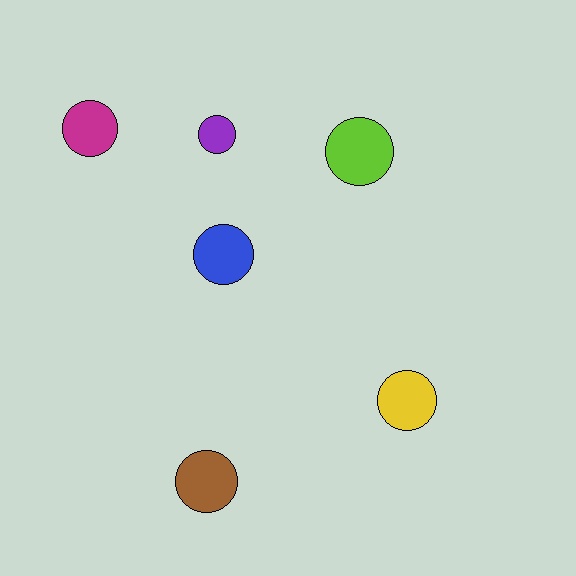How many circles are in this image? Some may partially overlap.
There are 6 circles.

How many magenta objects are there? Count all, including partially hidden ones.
There is 1 magenta object.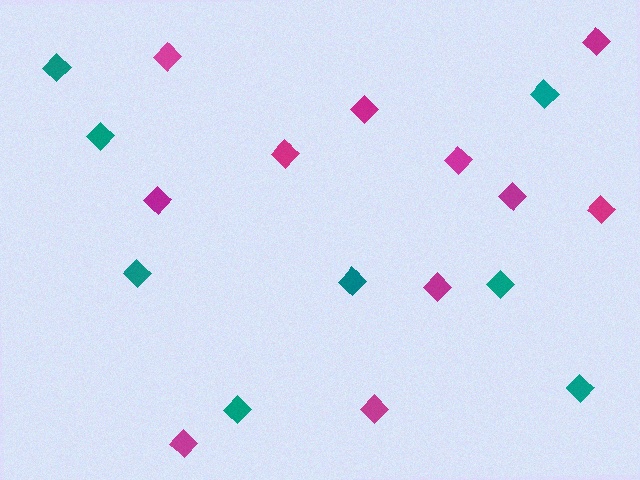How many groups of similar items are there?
There are 2 groups: one group of magenta diamonds (11) and one group of teal diamonds (8).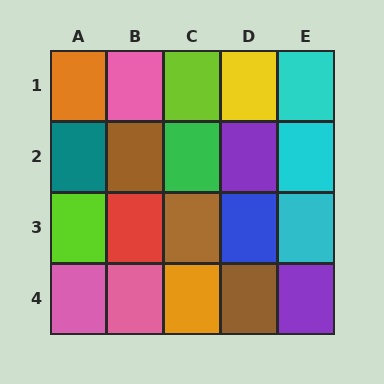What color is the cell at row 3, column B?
Red.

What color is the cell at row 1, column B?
Pink.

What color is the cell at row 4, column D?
Brown.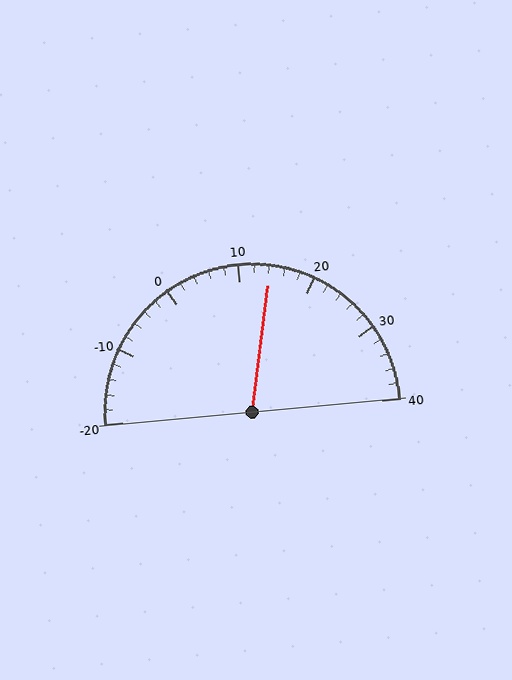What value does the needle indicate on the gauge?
The needle indicates approximately 14.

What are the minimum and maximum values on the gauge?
The gauge ranges from -20 to 40.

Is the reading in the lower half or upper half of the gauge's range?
The reading is in the upper half of the range (-20 to 40).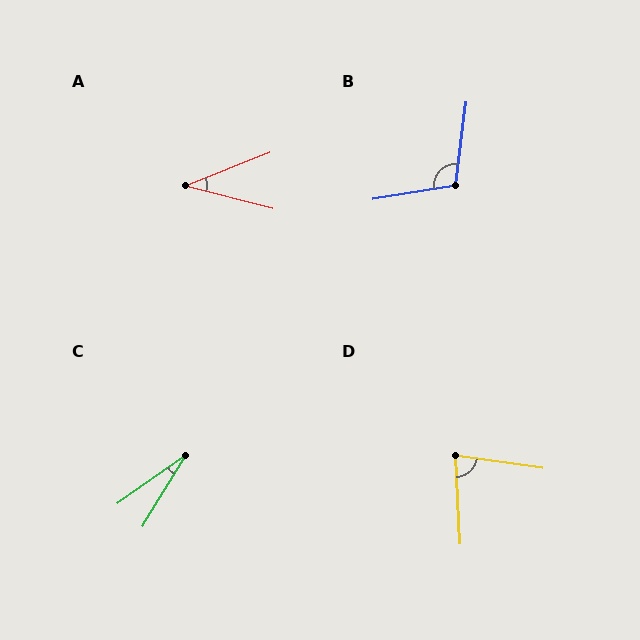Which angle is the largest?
B, at approximately 106 degrees.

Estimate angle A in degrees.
Approximately 36 degrees.